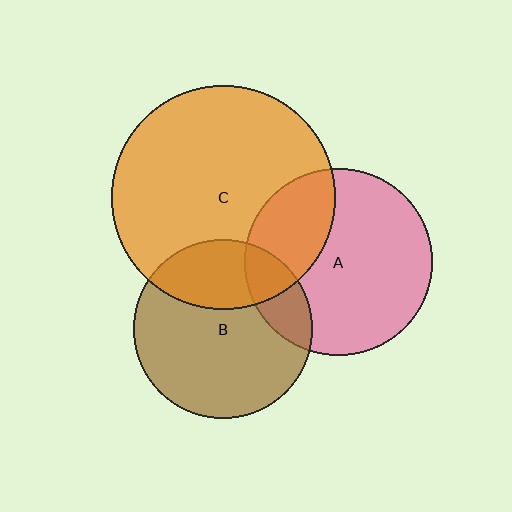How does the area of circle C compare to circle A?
Approximately 1.4 times.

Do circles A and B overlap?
Yes.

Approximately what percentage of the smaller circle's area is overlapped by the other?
Approximately 15%.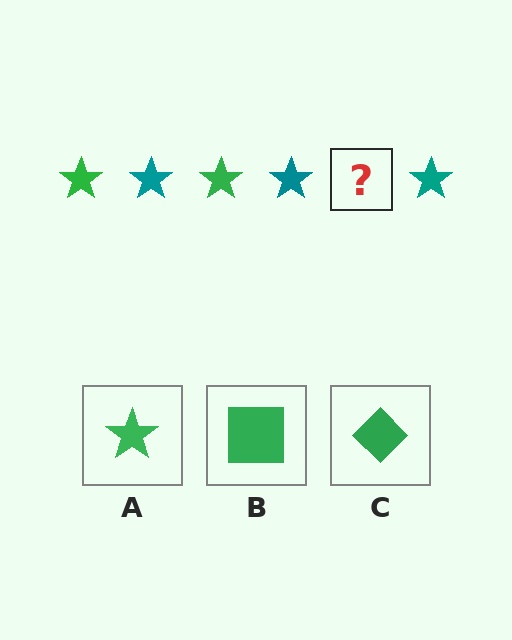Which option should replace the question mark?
Option A.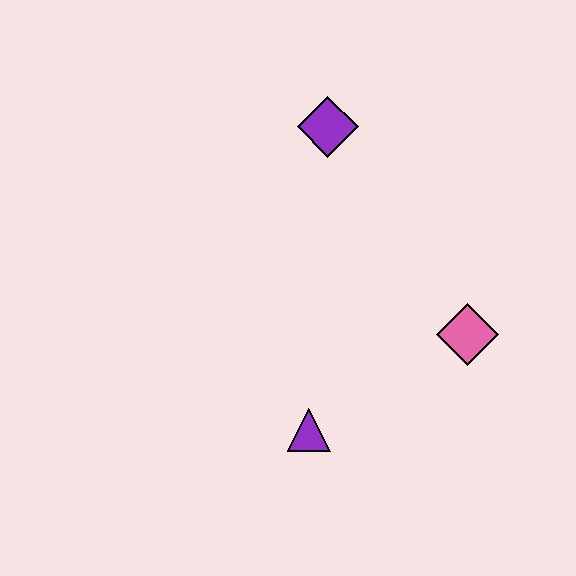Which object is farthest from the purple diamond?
The purple triangle is farthest from the purple diamond.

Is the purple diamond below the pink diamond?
No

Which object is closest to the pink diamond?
The purple triangle is closest to the pink diamond.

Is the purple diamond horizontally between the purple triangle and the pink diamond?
Yes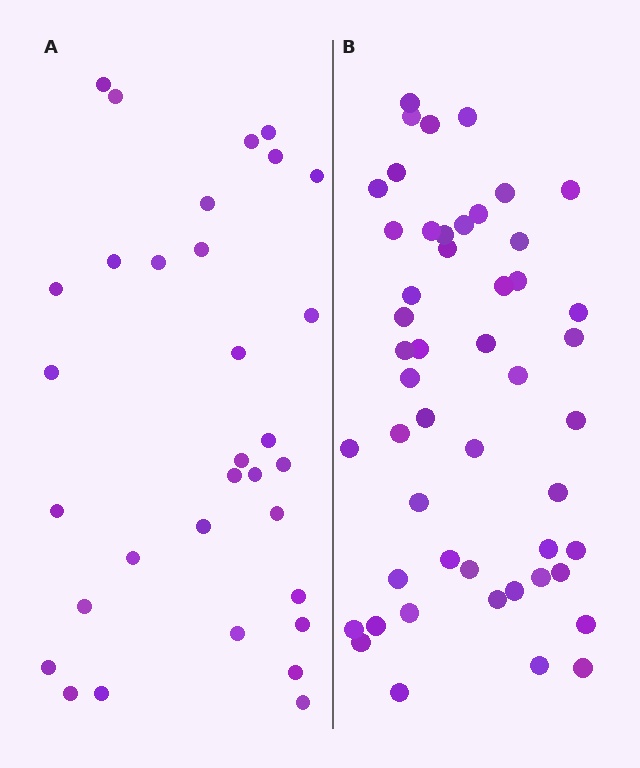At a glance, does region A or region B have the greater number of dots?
Region B (the right region) has more dots.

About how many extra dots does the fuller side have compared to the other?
Region B has approximately 20 more dots than region A.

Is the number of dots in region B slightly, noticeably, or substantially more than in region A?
Region B has substantially more. The ratio is roughly 1.6 to 1.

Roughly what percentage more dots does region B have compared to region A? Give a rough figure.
About 55% more.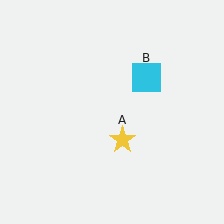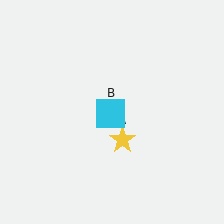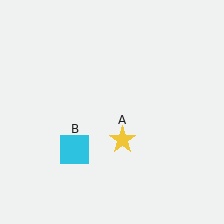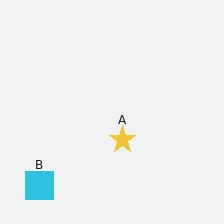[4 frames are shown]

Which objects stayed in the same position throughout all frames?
Yellow star (object A) remained stationary.